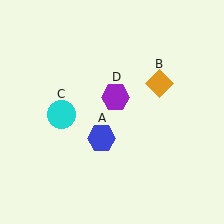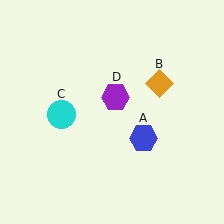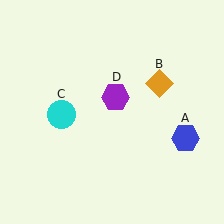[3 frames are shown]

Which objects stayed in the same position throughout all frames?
Orange diamond (object B) and cyan circle (object C) and purple hexagon (object D) remained stationary.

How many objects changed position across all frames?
1 object changed position: blue hexagon (object A).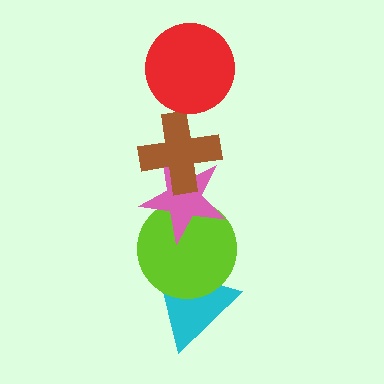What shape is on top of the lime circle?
The pink star is on top of the lime circle.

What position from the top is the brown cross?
The brown cross is 2nd from the top.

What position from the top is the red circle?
The red circle is 1st from the top.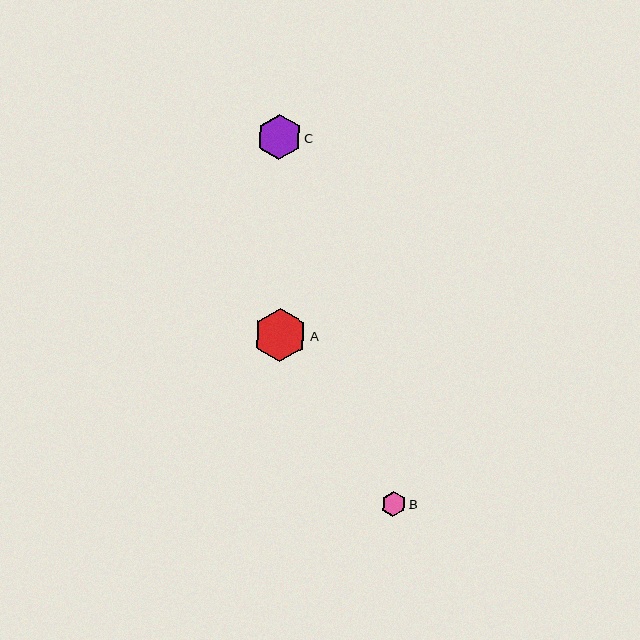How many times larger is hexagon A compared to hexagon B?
Hexagon A is approximately 2.2 times the size of hexagon B.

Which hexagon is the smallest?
Hexagon B is the smallest with a size of approximately 25 pixels.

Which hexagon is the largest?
Hexagon A is the largest with a size of approximately 53 pixels.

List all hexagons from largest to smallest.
From largest to smallest: A, C, B.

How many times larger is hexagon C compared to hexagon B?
Hexagon C is approximately 1.8 times the size of hexagon B.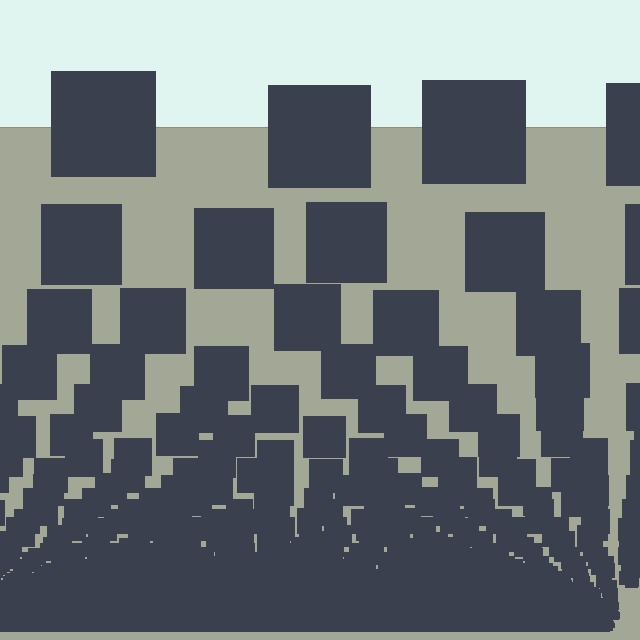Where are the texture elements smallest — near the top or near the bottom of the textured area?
Near the bottom.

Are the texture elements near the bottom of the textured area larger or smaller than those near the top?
Smaller. The gradient is inverted — elements near the bottom are smaller and denser.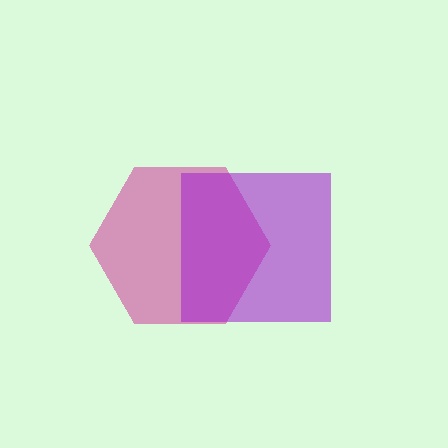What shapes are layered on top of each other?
The layered shapes are: a magenta hexagon, a purple square.